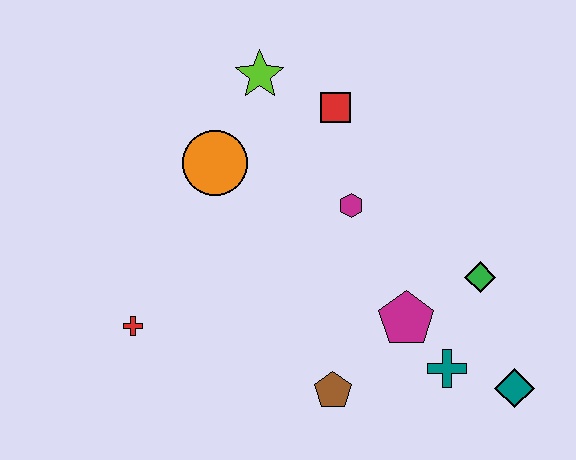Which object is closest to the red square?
The lime star is closest to the red square.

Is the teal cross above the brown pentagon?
Yes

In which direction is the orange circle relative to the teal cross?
The orange circle is to the left of the teal cross.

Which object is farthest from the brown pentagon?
The lime star is farthest from the brown pentagon.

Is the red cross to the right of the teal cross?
No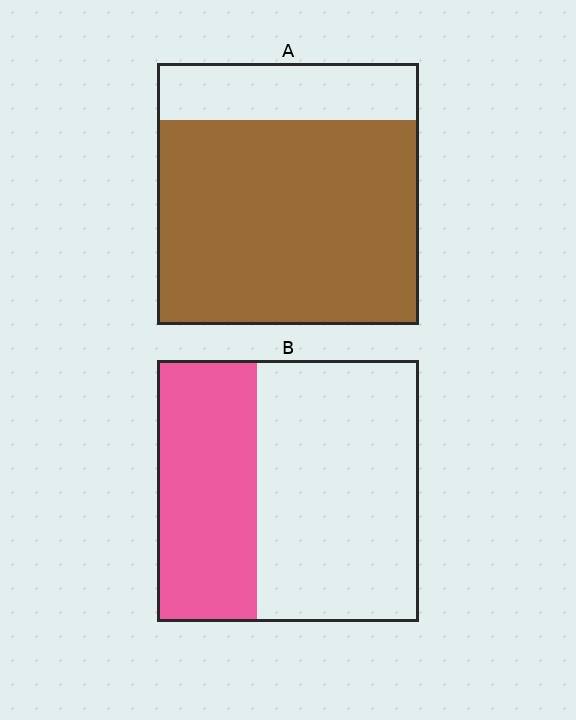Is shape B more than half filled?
No.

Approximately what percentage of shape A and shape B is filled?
A is approximately 80% and B is approximately 40%.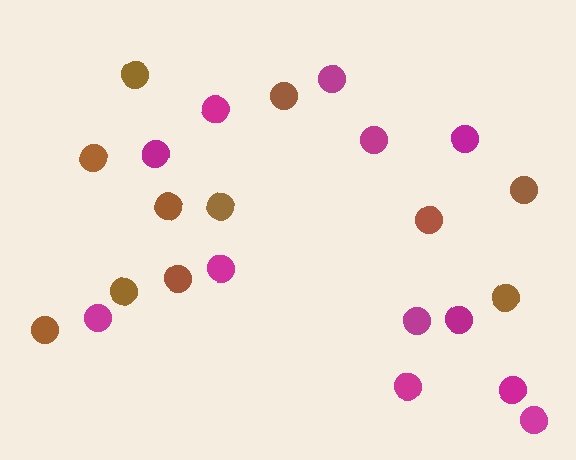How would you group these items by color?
There are 2 groups: one group of brown circles (11) and one group of magenta circles (12).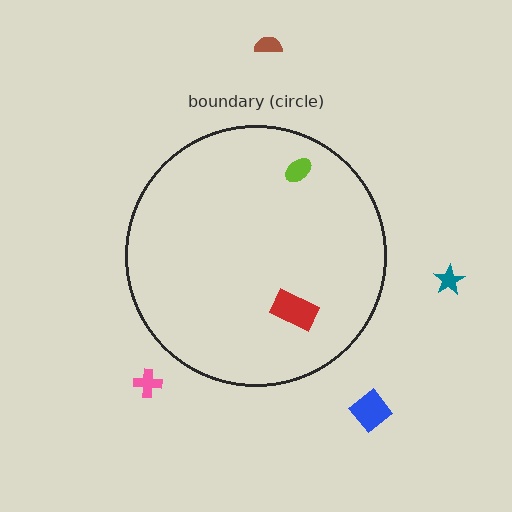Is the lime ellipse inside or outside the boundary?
Inside.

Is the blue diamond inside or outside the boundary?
Outside.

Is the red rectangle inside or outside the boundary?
Inside.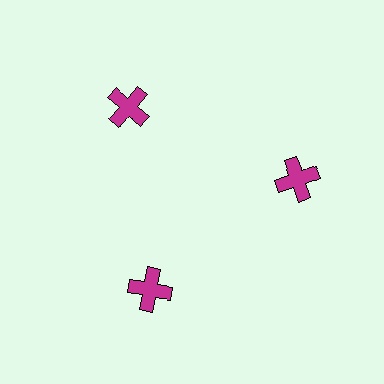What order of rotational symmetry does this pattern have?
This pattern has 3-fold rotational symmetry.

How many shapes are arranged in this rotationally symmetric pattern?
There are 3 shapes, arranged in 3 groups of 1.